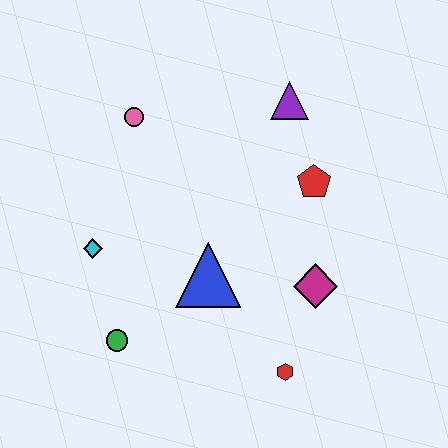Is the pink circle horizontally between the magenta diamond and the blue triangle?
No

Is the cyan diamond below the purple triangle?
Yes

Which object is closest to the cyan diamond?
The green circle is closest to the cyan diamond.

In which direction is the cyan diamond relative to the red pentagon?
The cyan diamond is to the left of the red pentagon.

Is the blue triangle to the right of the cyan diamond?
Yes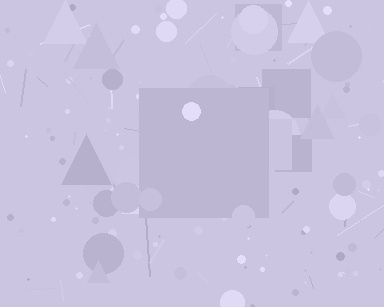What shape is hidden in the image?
A square is hidden in the image.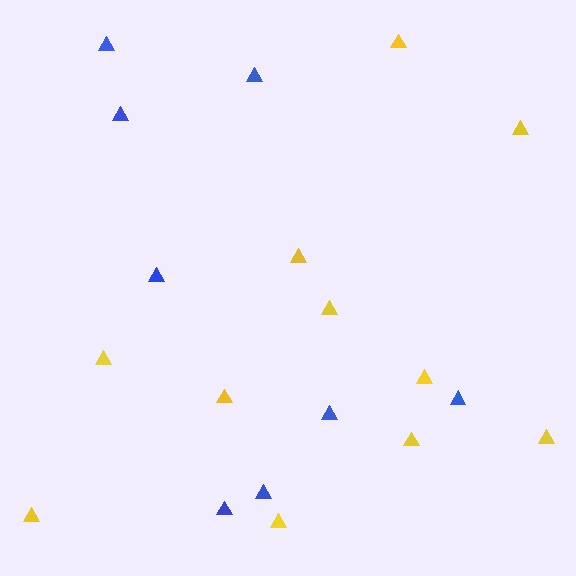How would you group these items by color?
There are 2 groups: one group of yellow triangles (11) and one group of blue triangles (8).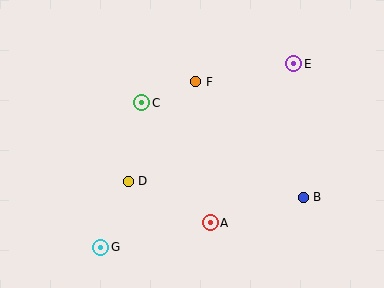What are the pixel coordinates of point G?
Point G is at (101, 247).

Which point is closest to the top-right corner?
Point E is closest to the top-right corner.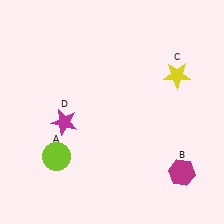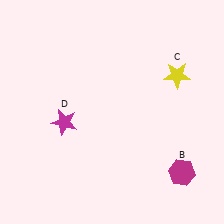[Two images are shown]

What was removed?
The lime circle (A) was removed in Image 2.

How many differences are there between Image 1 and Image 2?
There is 1 difference between the two images.